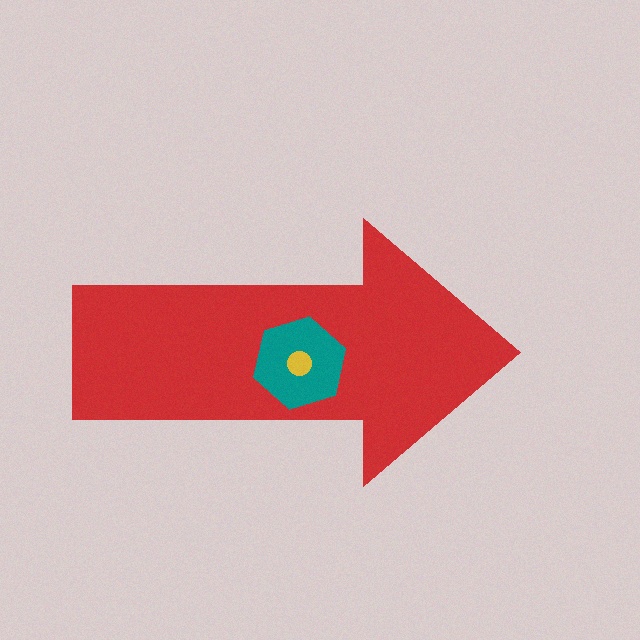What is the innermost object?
The yellow circle.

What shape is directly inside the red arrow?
The teal hexagon.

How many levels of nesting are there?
3.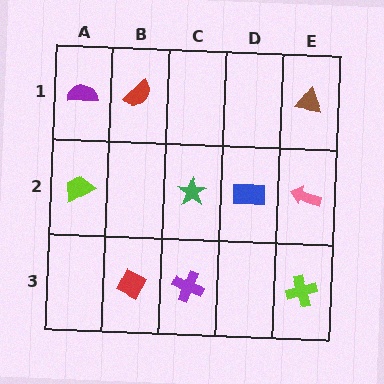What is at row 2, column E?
A pink arrow.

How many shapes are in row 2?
4 shapes.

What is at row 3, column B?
A red diamond.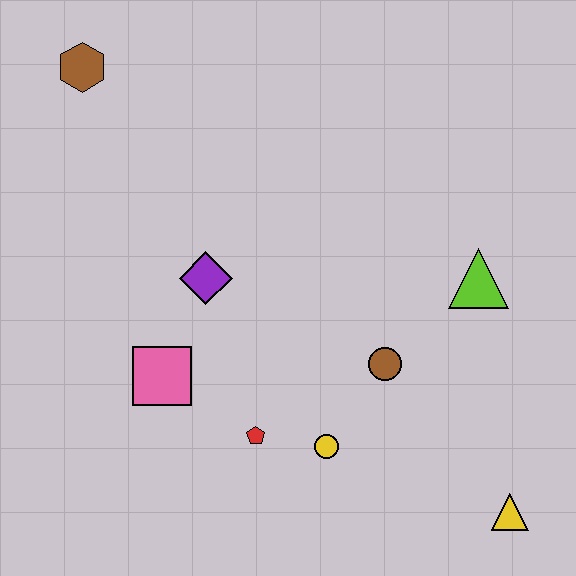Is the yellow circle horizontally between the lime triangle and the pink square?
Yes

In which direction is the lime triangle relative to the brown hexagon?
The lime triangle is to the right of the brown hexagon.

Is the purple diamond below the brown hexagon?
Yes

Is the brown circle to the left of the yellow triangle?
Yes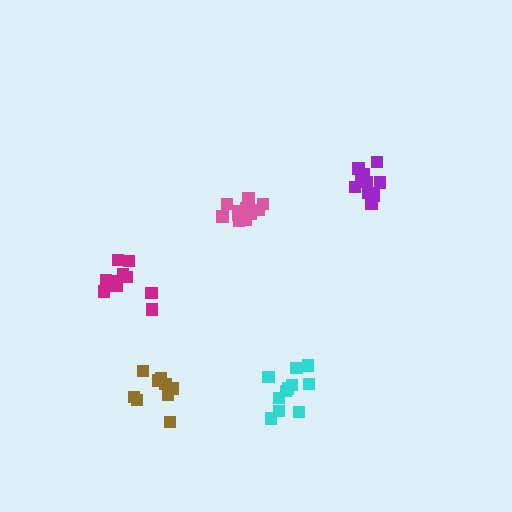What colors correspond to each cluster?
The clusters are colored: pink, magenta, cyan, purple, brown.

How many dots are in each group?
Group 1: 15 dots, Group 2: 11 dots, Group 3: 11 dots, Group 4: 11 dots, Group 5: 9 dots (57 total).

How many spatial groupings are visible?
There are 5 spatial groupings.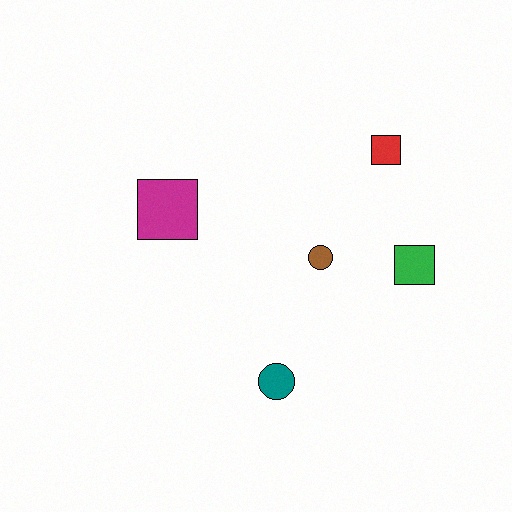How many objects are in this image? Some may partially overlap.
There are 5 objects.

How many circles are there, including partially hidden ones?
There are 2 circles.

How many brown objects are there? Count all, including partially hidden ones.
There is 1 brown object.